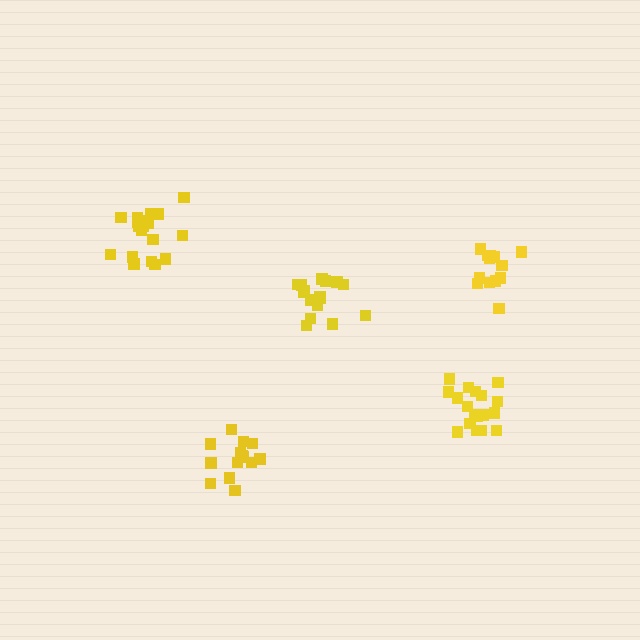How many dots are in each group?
Group 1: 19 dots, Group 2: 16 dots, Group 3: 14 dots, Group 4: 19 dots, Group 5: 13 dots (81 total).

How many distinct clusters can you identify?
There are 5 distinct clusters.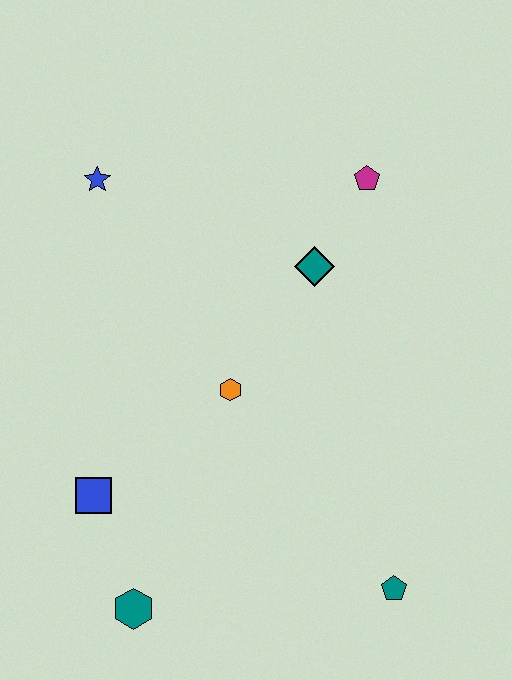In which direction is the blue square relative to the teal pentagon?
The blue square is to the left of the teal pentagon.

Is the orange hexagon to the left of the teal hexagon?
No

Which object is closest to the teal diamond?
The magenta pentagon is closest to the teal diamond.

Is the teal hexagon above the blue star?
No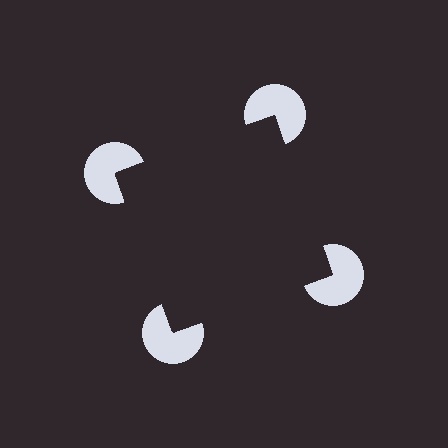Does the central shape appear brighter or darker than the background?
It typically appears slightly darker than the background, even though no actual brightness change is drawn.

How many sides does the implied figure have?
4 sides.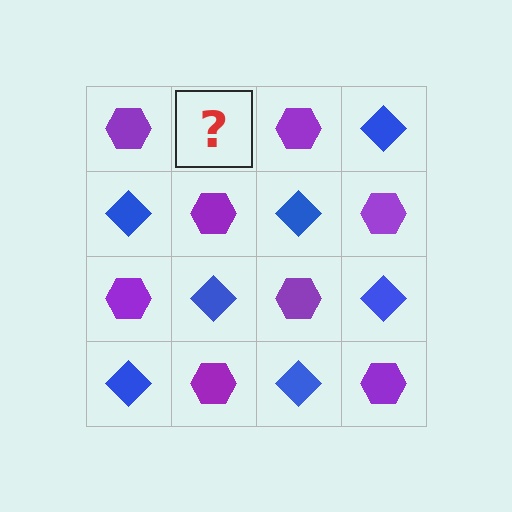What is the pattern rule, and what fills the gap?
The rule is that it alternates purple hexagon and blue diamond in a checkerboard pattern. The gap should be filled with a blue diamond.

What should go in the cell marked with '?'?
The missing cell should contain a blue diamond.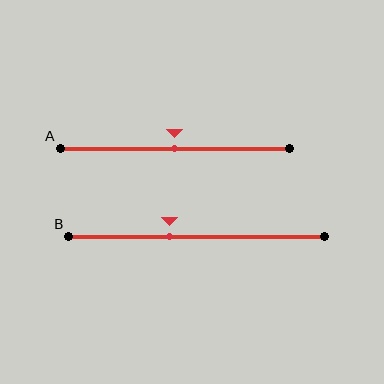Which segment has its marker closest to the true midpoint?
Segment A has its marker closest to the true midpoint.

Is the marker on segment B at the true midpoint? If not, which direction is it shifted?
No, the marker on segment B is shifted to the left by about 11% of the segment length.